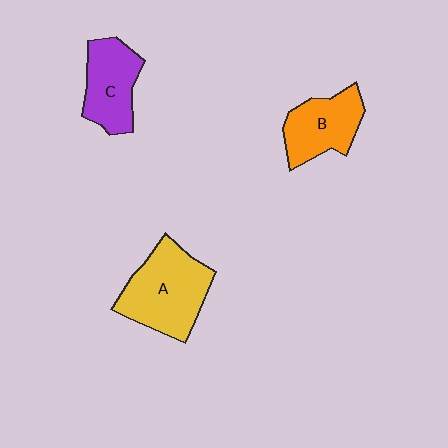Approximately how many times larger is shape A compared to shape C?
Approximately 1.4 times.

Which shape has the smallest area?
Shape B (orange).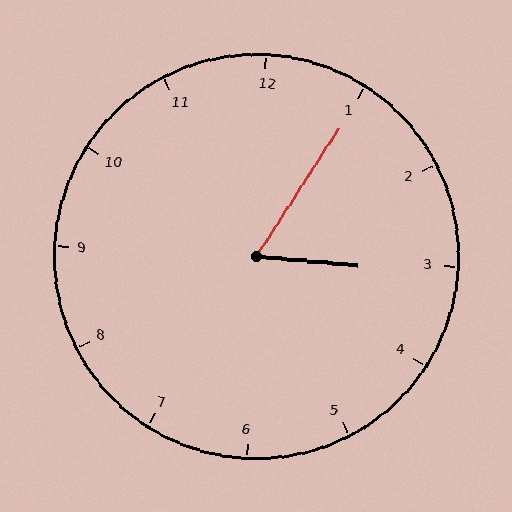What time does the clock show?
3:05.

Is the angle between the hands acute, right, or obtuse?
It is acute.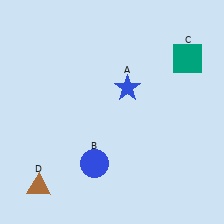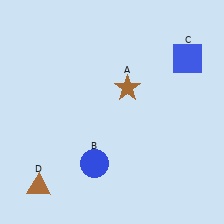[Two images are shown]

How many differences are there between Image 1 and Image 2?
There are 2 differences between the two images.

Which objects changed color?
A changed from blue to brown. C changed from teal to blue.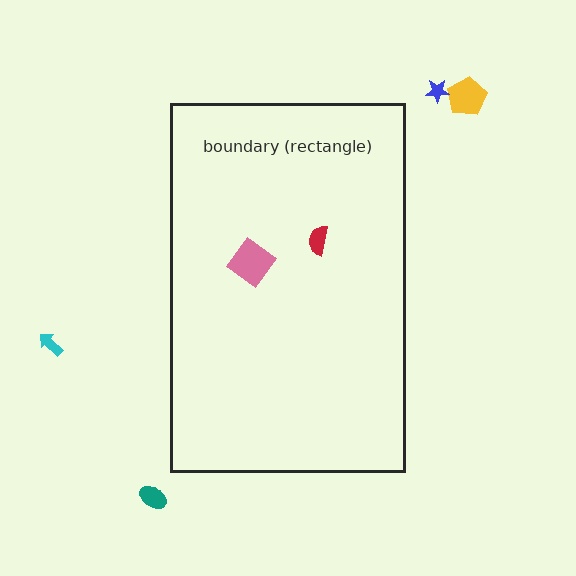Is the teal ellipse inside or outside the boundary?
Outside.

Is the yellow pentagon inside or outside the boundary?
Outside.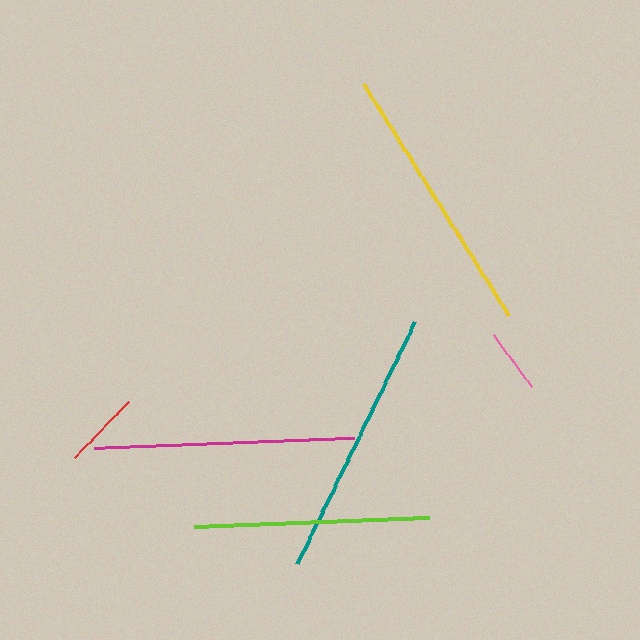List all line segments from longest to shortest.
From longest to shortest: yellow, teal, magenta, lime, red, pink.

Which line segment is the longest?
The yellow line is the longest at approximately 274 pixels.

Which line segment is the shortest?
The pink line is the shortest at approximately 64 pixels.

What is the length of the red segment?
The red segment is approximately 77 pixels long.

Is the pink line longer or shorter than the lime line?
The lime line is longer than the pink line.